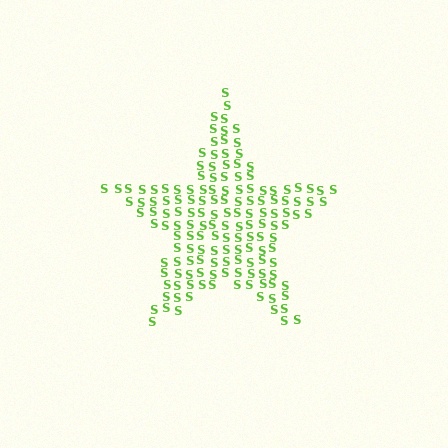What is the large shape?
The large shape is a star.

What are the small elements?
The small elements are letter S's.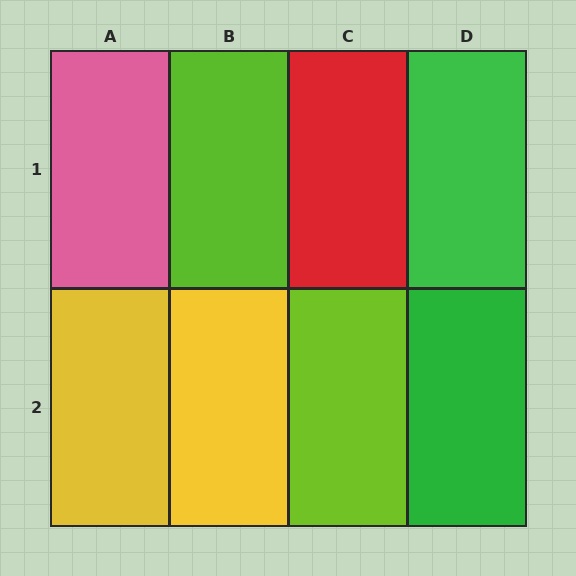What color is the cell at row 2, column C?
Lime.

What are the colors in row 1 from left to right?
Pink, lime, red, green.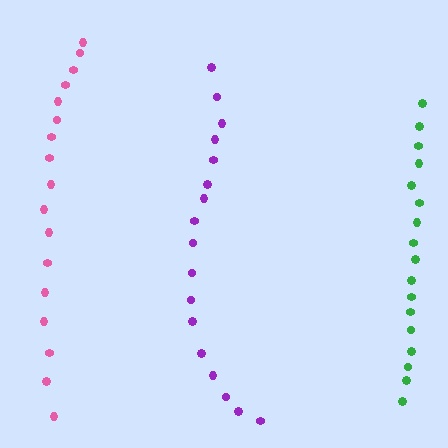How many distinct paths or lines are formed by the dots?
There are 3 distinct paths.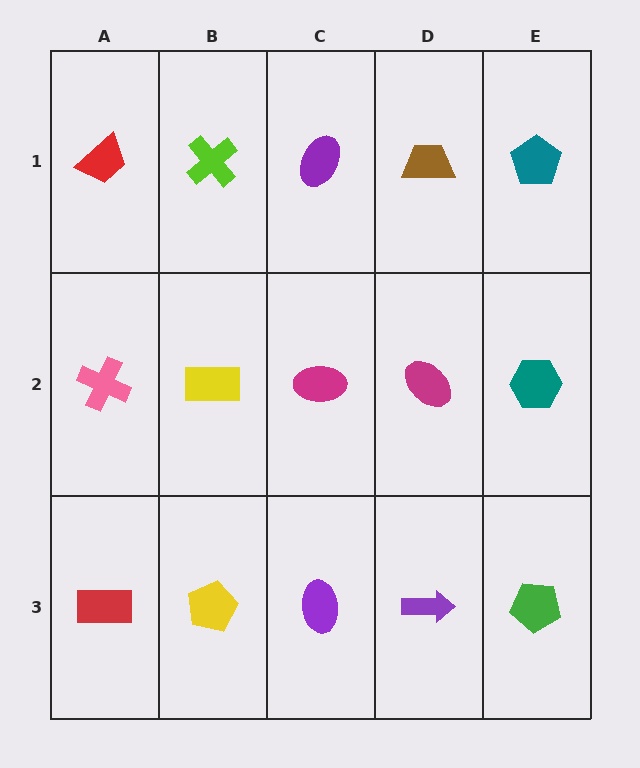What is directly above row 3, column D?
A magenta ellipse.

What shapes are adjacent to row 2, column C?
A purple ellipse (row 1, column C), a purple ellipse (row 3, column C), a yellow rectangle (row 2, column B), a magenta ellipse (row 2, column D).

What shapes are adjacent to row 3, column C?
A magenta ellipse (row 2, column C), a yellow pentagon (row 3, column B), a purple arrow (row 3, column D).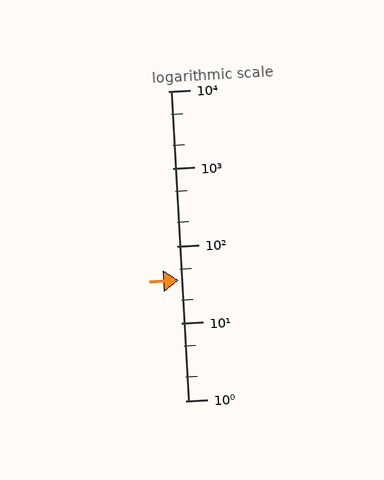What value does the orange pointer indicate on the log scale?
The pointer indicates approximately 36.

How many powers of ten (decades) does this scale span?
The scale spans 4 decades, from 1 to 10000.